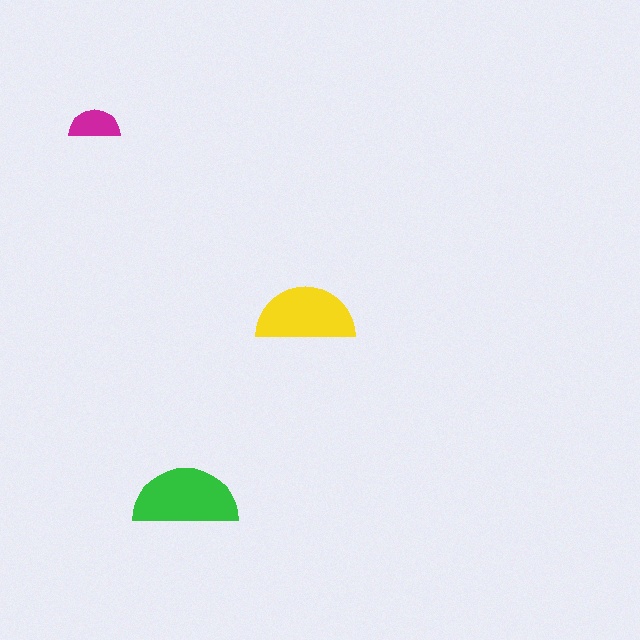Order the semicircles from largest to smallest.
the green one, the yellow one, the magenta one.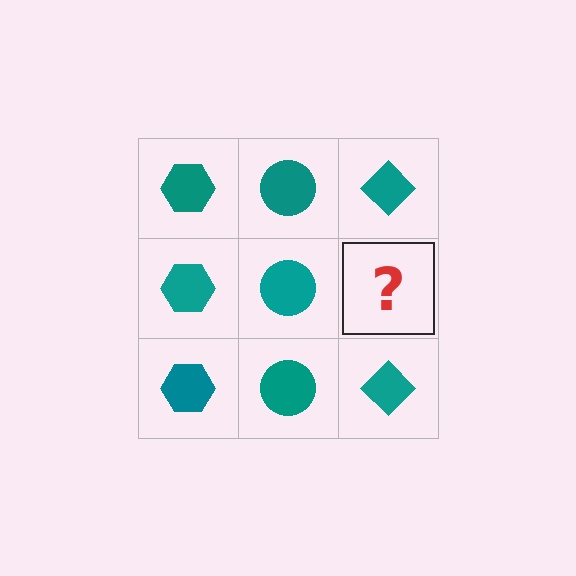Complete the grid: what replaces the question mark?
The question mark should be replaced with a teal diamond.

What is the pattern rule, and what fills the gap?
The rule is that each column has a consistent shape. The gap should be filled with a teal diamond.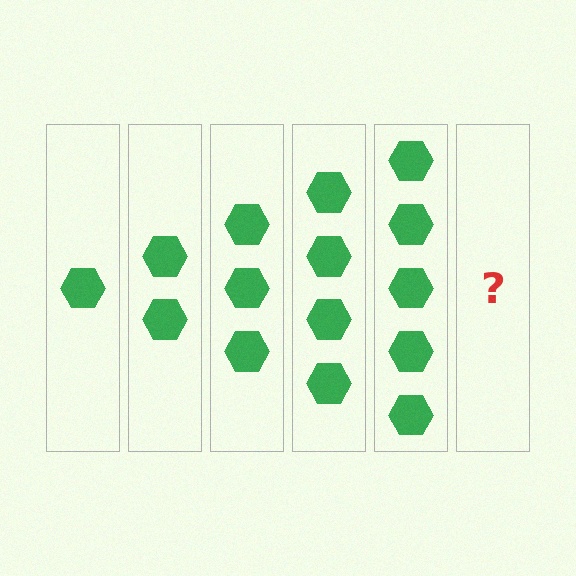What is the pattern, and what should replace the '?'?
The pattern is that each step adds one more hexagon. The '?' should be 6 hexagons.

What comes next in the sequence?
The next element should be 6 hexagons.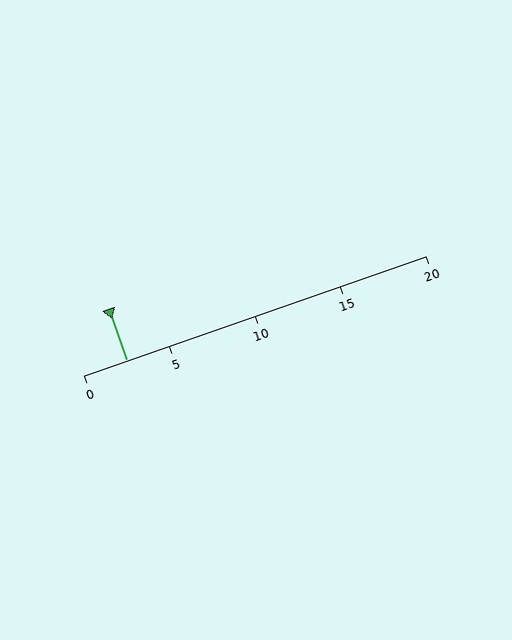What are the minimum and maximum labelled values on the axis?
The axis runs from 0 to 20.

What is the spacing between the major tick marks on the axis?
The major ticks are spaced 5 apart.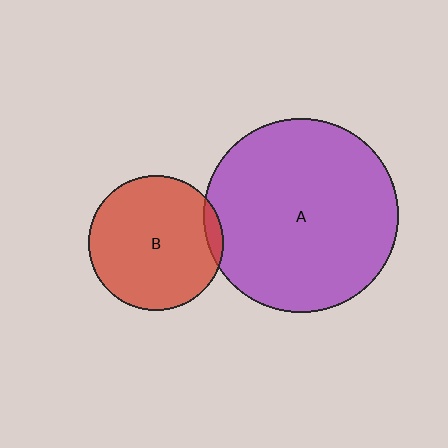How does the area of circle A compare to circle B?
Approximately 2.1 times.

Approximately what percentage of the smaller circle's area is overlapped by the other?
Approximately 5%.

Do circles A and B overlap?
Yes.